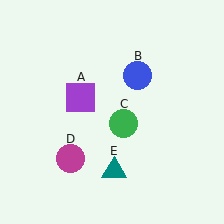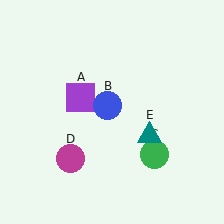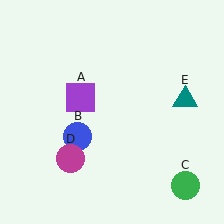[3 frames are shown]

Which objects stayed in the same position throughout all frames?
Purple square (object A) and magenta circle (object D) remained stationary.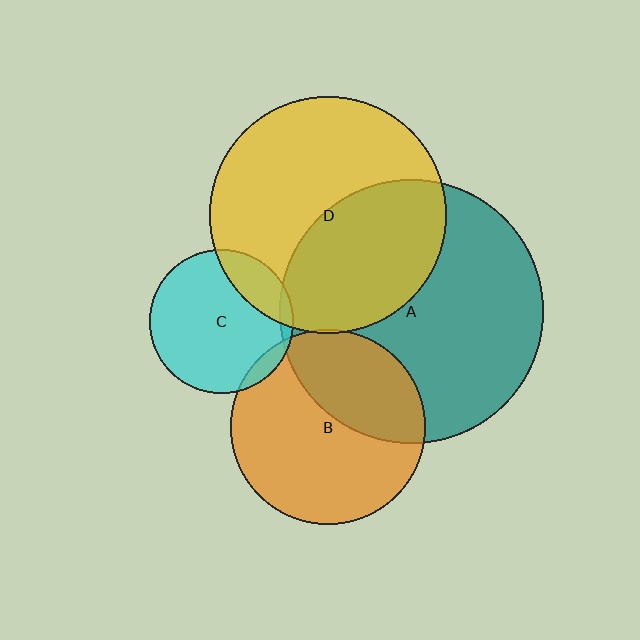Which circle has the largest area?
Circle A (teal).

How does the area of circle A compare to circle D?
Approximately 1.2 times.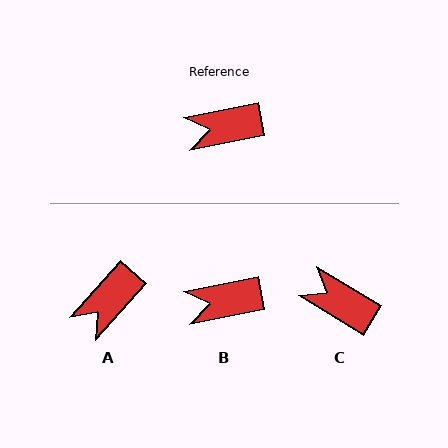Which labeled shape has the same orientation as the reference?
B.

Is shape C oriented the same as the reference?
No, it is off by about 43 degrees.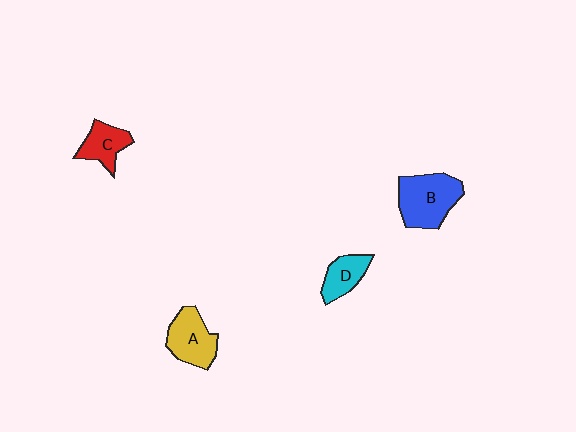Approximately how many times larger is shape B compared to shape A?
Approximately 1.3 times.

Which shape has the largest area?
Shape B (blue).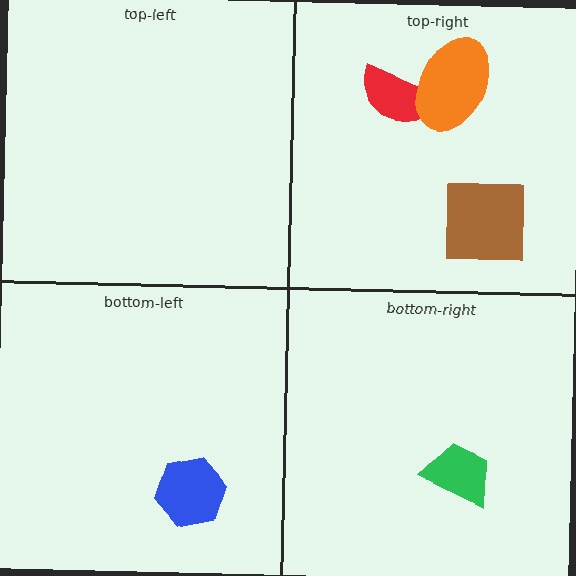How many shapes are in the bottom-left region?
1.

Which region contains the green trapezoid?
The bottom-right region.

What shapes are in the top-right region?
The brown square, the red semicircle, the orange ellipse.